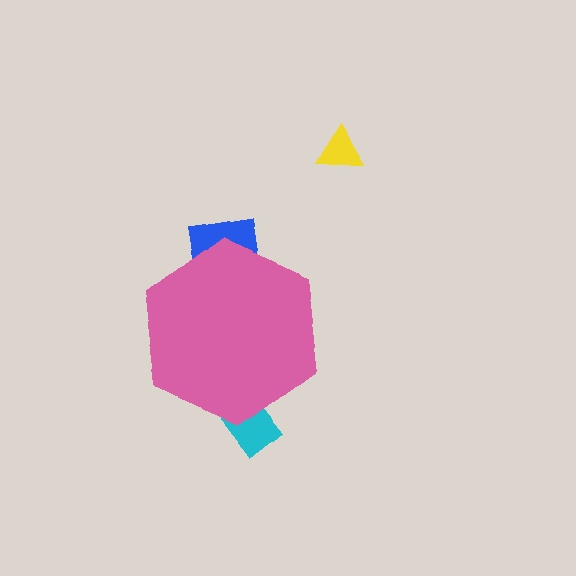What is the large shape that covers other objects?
A pink hexagon.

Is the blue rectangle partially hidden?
Yes, the blue rectangle is partially hidden behind the pink hexagon.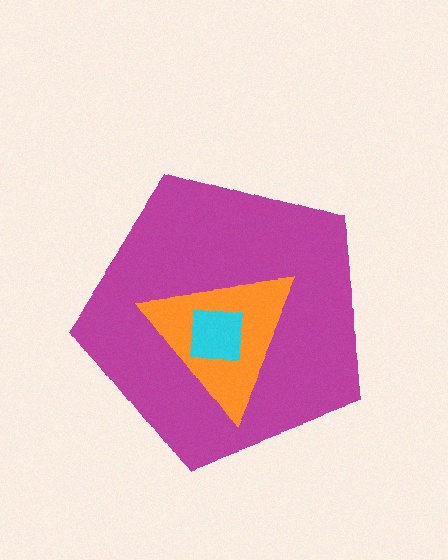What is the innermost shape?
The cyan square.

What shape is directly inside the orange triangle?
The cyan square.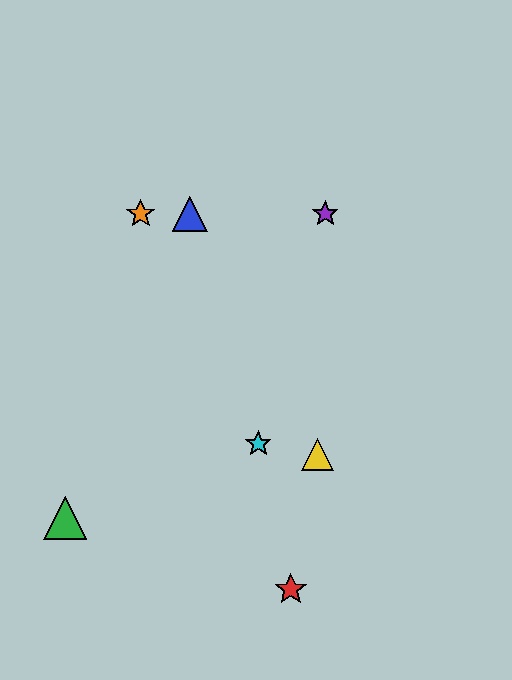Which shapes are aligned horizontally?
The blue triangle, the purple star, the orange star are aligned horizontally.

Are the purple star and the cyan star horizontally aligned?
No, the purple star is at y≈214 and the cyan star is at y≈444.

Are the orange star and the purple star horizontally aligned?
Yes, both are at y≈214.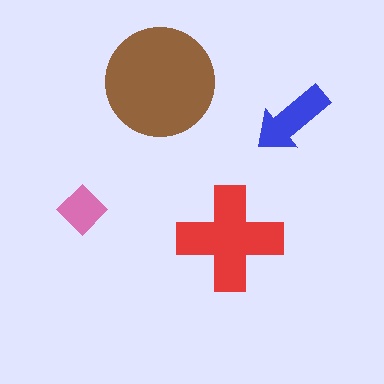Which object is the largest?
The brown circle.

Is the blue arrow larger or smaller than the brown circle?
Smaller.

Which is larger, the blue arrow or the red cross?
The red cross.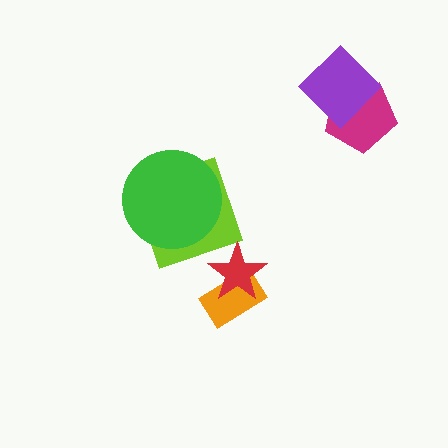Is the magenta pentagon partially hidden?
Yes, it is partially covered by another shape.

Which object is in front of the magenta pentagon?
The purple diamond is in front of the magenta pentagon.